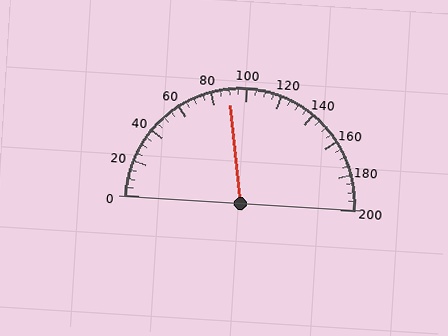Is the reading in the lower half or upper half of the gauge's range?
The reading is in the lower half of the range (0 to 200).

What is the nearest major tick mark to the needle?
The nearest major tick mark is 80.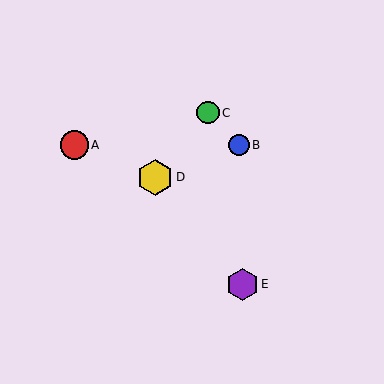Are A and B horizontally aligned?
Yes, both are at y≈145.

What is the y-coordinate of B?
Object B is at y≈145.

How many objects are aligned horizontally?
2 objects (A, B) are aligned horizontally.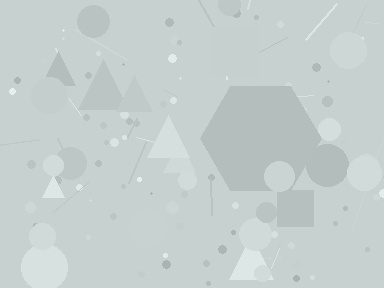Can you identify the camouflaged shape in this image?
The camouflaged shape is a hexagon.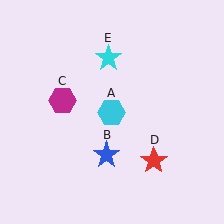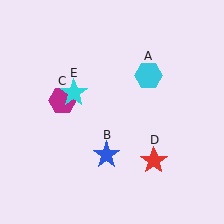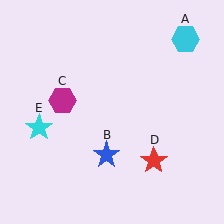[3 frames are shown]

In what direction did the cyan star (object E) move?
The cyan star (object E) moved down and to the left.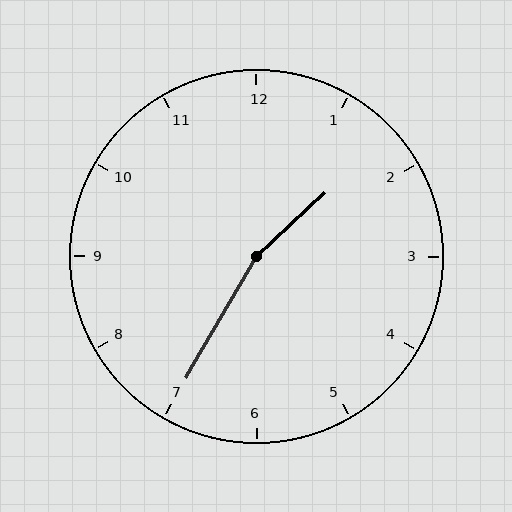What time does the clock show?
1:35.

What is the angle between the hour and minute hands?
Approximately 162 degrees.